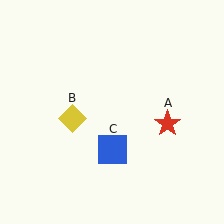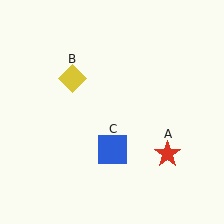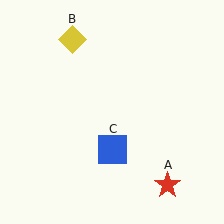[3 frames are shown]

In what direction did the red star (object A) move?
The red star (object A) moved down.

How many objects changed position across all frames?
2 objects changed position: red star (object A), yellow diamond (object B).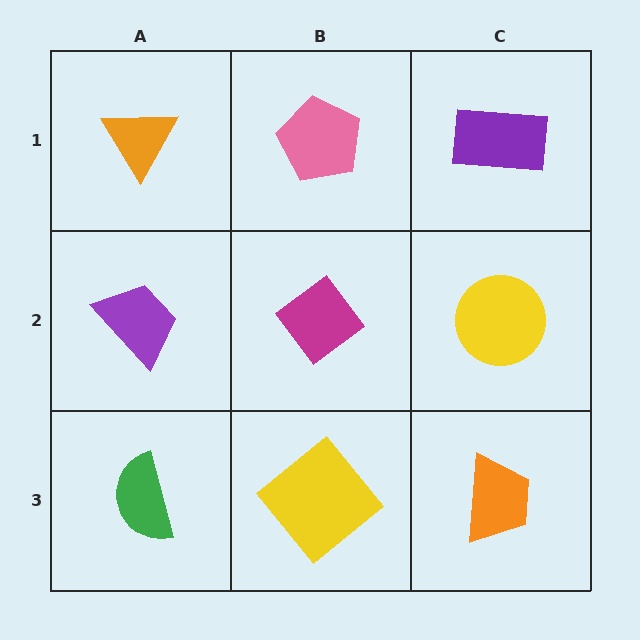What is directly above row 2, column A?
An orange triangle.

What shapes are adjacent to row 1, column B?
A magenta diamond (row 2, column B), an orange triangle (row 1, column A), a purple rectangle (row 1, column C).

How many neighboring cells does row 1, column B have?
3.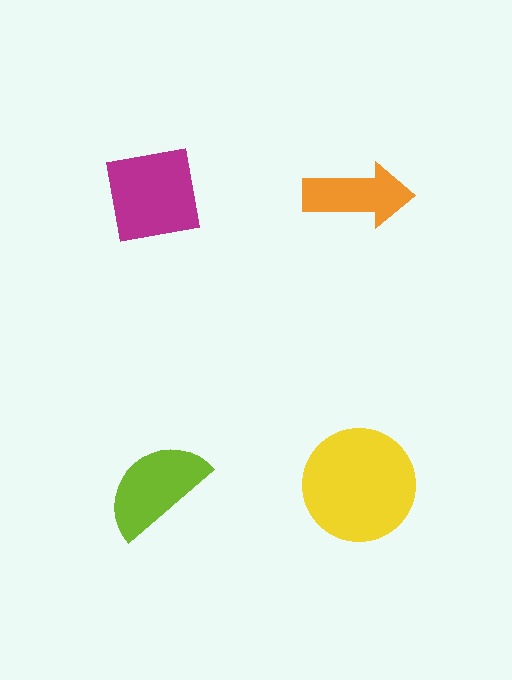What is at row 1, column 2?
An orange arrow.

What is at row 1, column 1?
A magenta square.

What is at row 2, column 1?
A lime semicircle.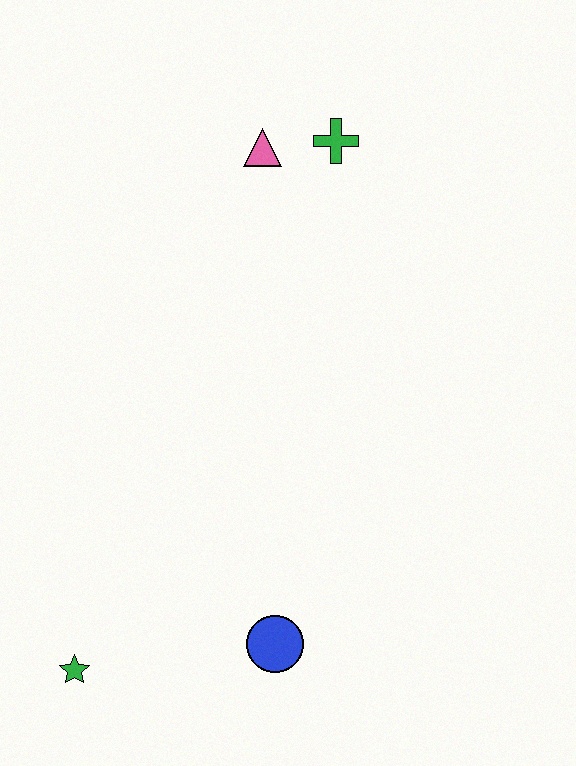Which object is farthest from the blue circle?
The green cross is farthest from the blue circle.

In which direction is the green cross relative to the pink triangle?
The green cross is to the right of the pink triangle.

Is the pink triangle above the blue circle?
Yes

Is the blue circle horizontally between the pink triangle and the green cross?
Yes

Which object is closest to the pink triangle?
The green cross is closest to the pink triangle.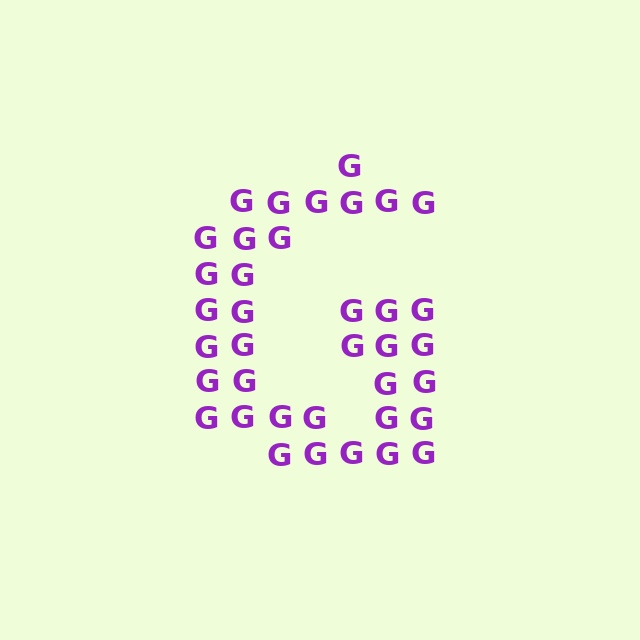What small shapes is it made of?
It is made of small letter G's.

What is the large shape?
The large shape is the letter G.